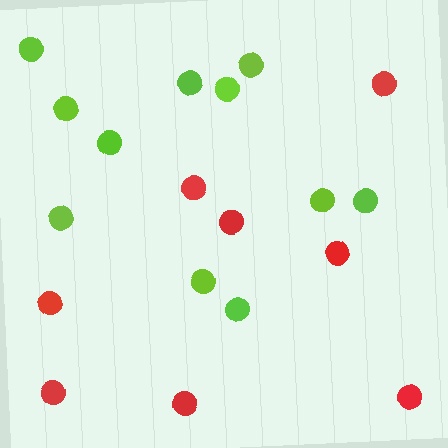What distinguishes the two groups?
There are 2 groups: one group of red circles (8) and one group of lime circles (11).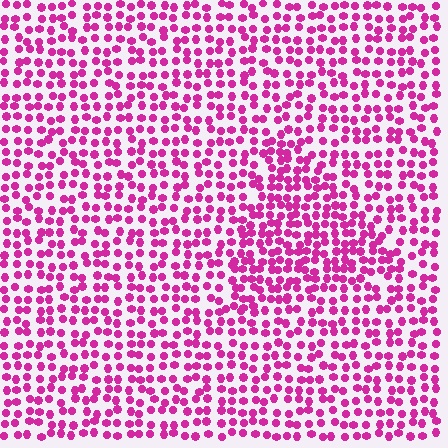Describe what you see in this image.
The image contains small magenta elements arranged at two different densities. A triangle-shaped region is visible where the elements are more densely packed than the surrounding area.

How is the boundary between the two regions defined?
The boundary is defined by a change in element density (approximately 1.5x ratio). All elements are the same color, size, and shape.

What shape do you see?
I see a triangle.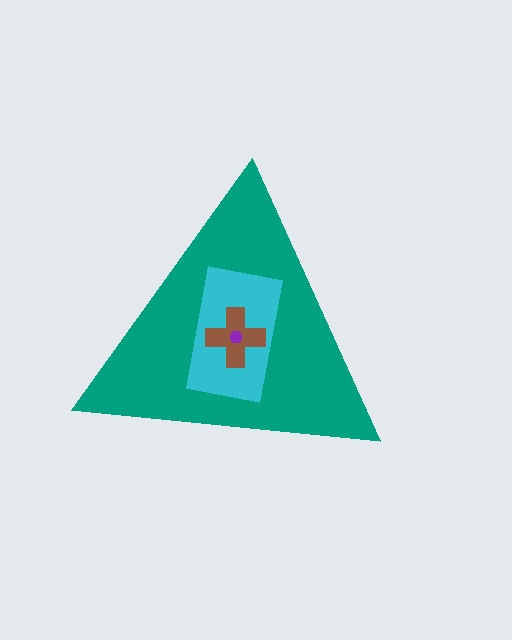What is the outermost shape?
The teal triangle.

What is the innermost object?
The purple hexagon.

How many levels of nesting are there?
4.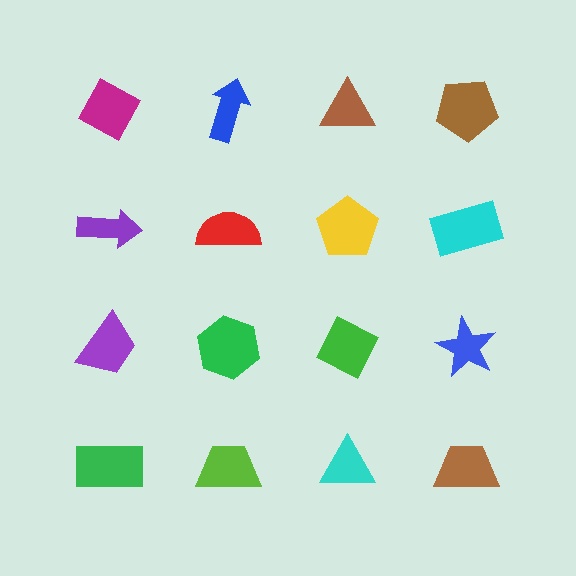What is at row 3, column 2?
A green hexagon.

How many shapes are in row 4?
4 shapes.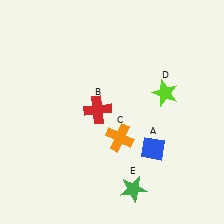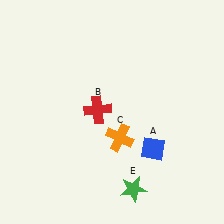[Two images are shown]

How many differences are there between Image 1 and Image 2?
There is 1 difference between the two images.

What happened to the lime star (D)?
The lime star (D) was removed in Image 2. It was in the top-right area of Image 1.